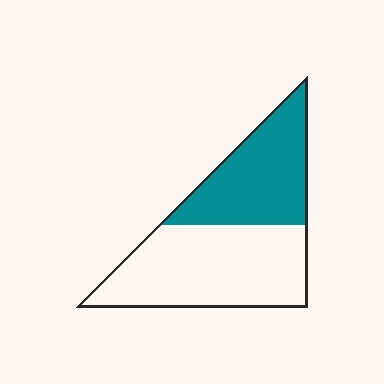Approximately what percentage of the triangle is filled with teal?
Approximately 40%.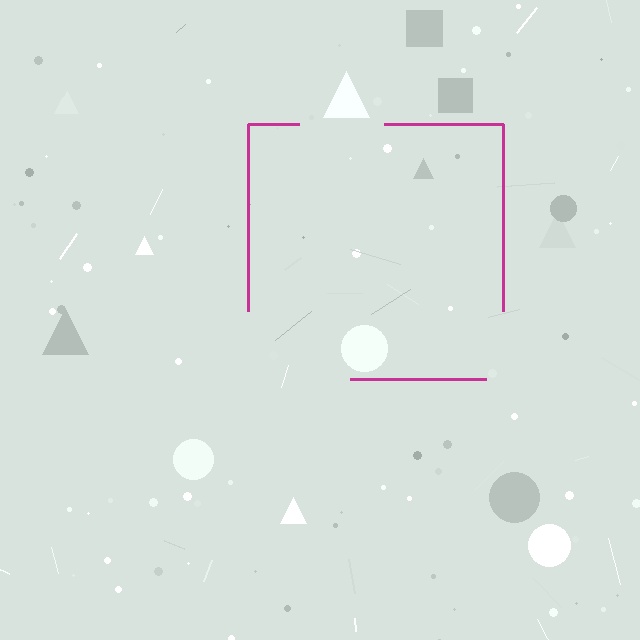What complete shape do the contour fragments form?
The contour fragments form a square.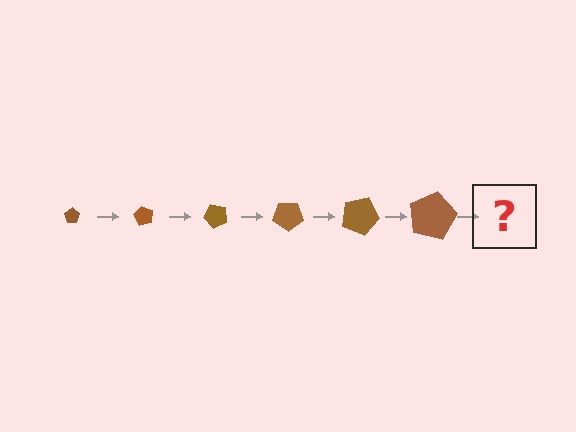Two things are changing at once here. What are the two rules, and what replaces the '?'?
The two rules are that the pentagon grows larger each step and it rotates 60 degrees each step. The '?' should be a pentagon, larger than the previous one and rotated 360 degrees from the start.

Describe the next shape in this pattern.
It should be a pentagon, larger than the previous one and rotated 360 degrees from the start.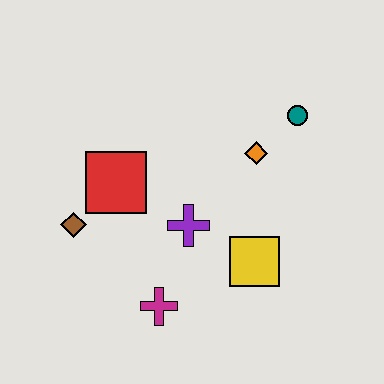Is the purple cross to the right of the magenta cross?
Yes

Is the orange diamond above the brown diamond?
Yes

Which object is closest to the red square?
The brown diamond is closest to the red square.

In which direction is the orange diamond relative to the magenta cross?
The orange diamond is above the magenta cross.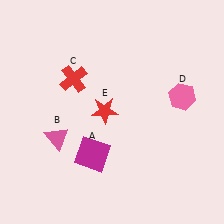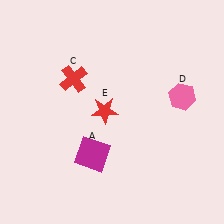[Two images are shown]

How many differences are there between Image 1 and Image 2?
There is 1 difference between the two images.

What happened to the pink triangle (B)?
The pink triangle (B) was removed in Image 2. It was in the bottom-left area of Image 1.